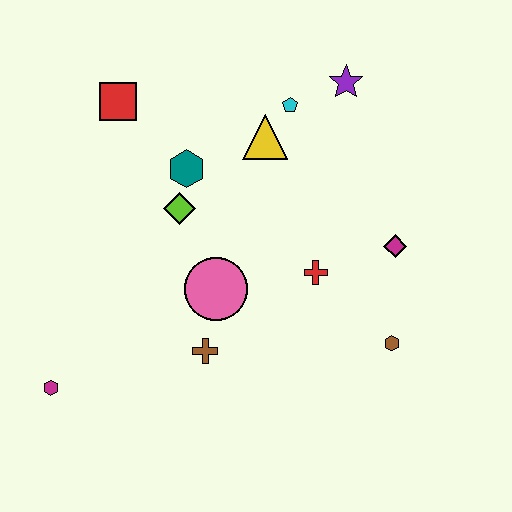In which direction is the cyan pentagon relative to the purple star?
The cyan pentagon is to the left of the purple star.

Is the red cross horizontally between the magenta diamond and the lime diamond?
Yes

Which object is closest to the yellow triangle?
The cyan pentagon is closest to the yellow triangle.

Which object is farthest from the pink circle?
The purple star is farthest from the pink circle.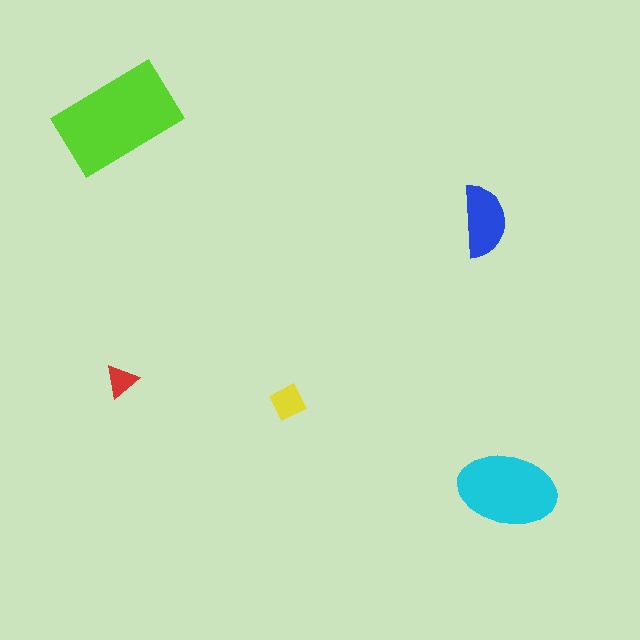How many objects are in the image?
There are 5 objects in the image.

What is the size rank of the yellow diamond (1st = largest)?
4th.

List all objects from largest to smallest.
The lime rectangle, the cyan ellipse, the blue semicircle, the yellow diamond, the red triangle.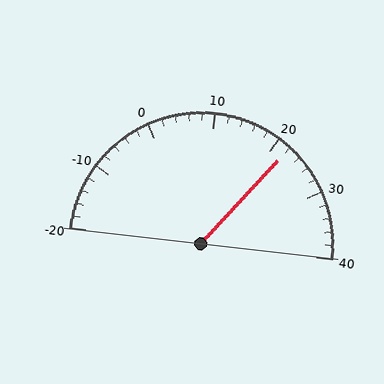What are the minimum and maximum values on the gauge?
The gauge ranges from -20 to 40.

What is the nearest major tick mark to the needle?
The nearest major tick mark is 20.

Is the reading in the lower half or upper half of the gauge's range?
The reading is in the upper half of the range (-20 to 40).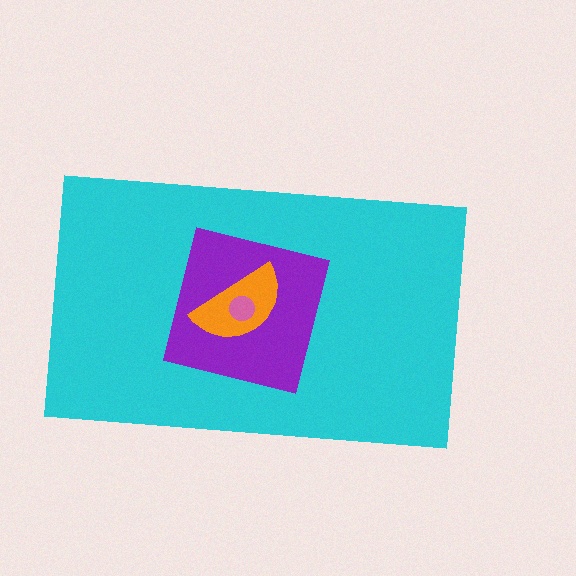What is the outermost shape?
The cyan rectangle.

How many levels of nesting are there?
4.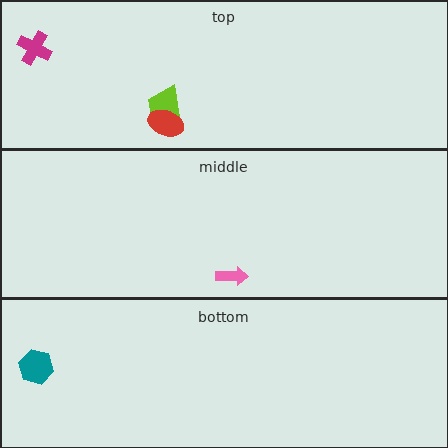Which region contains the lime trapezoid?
The top region.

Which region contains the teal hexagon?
The bottom region.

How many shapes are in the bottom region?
1.